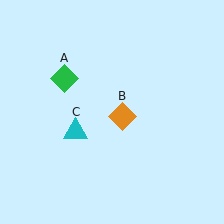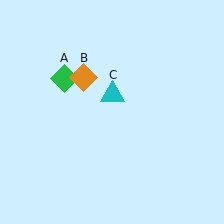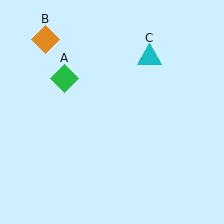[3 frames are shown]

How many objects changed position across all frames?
2 objects changed position: orange diamond (object B), cyan triangle (object C).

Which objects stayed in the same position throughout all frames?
Green diamond (object A) remained stationary.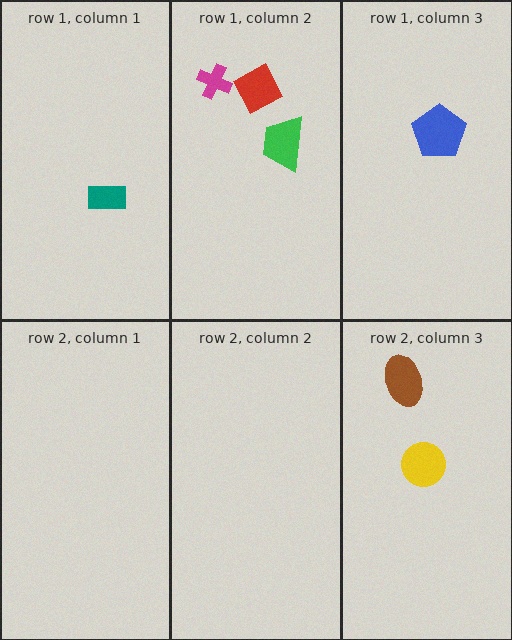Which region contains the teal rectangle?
The row 1, column 1 region.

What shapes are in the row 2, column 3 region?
The yellow circle, the brown ellipse.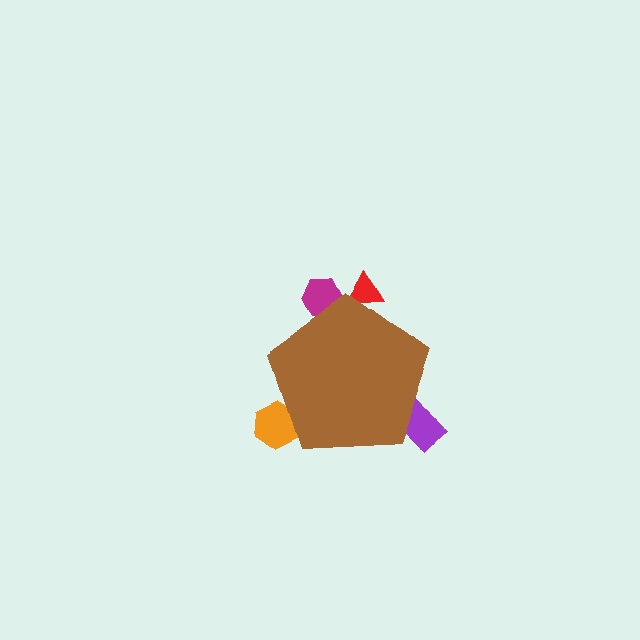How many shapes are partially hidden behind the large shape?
4 shapes are partially hidden.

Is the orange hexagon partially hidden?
Yes, the orange hexagon is partially hidden behind the brown pentagon.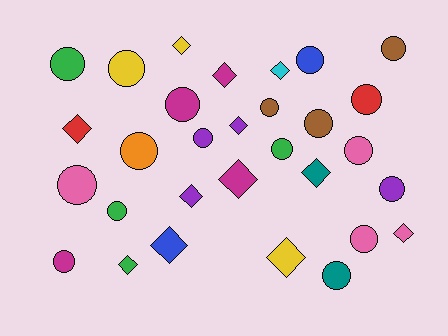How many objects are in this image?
There are 30 objects.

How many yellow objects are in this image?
There are 3 yellow objects.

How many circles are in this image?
There are 18 circles.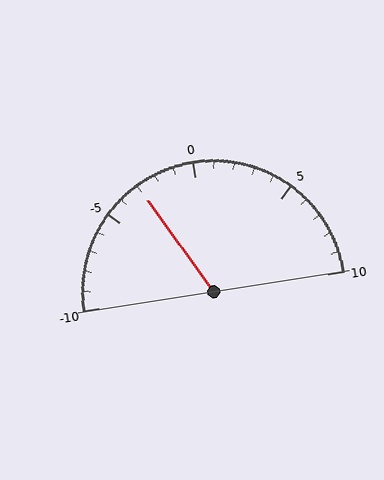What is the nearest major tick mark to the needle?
The nearest major tick mark is -5.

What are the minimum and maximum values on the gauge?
The gauge ranges from -10 to 10.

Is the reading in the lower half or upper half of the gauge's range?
The reading is in the lower half of the range (-10 to 10).